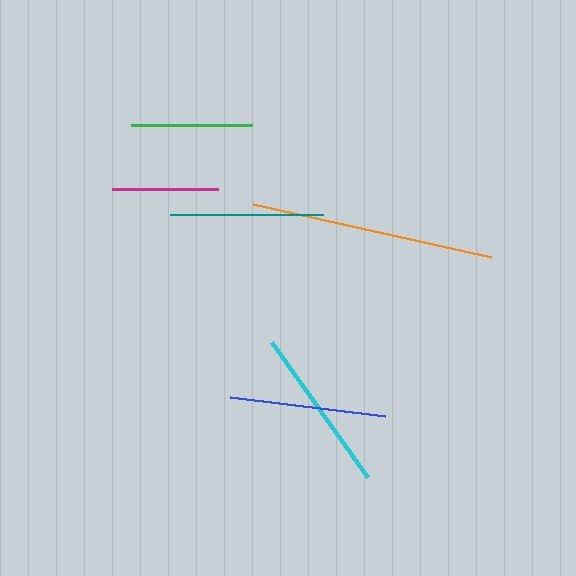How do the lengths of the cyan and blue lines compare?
The cyan and blue lines are approximately the same length.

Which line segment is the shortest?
The magenta line is the shortest at approximately 106 pixels.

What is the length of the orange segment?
The orange segment is approximately 244 pixels long.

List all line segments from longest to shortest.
From longest to shortest: orange, cyan, blue, teal, green, magenta.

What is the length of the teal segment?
The teal segment is approximately 152 pixels long.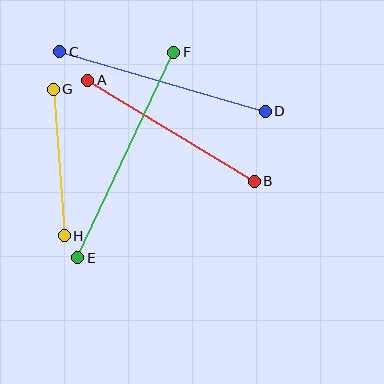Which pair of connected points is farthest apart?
Points E and F are farthest apart.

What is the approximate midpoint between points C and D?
The midpoint is at approximately (163, 82) pixels.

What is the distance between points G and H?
The distance is approximately 147 pixels.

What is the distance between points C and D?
The distance is approximately 214 pixels.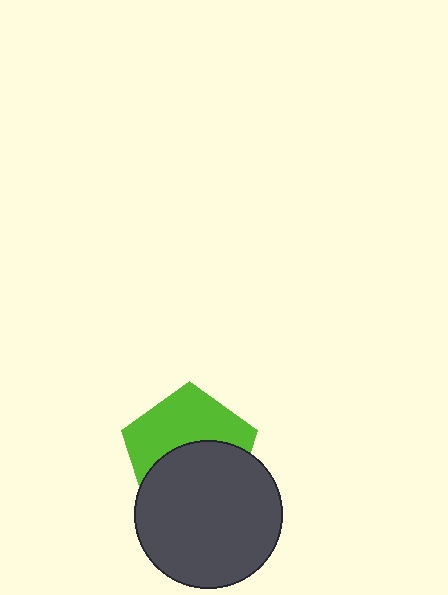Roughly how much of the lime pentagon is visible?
About half of it is visible (roughly 49%).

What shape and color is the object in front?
The object in front is a dark gray circle.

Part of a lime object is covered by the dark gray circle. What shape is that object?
It is a pentagon.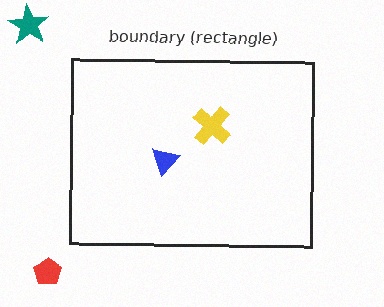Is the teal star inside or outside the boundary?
Outside.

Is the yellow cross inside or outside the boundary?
Inside.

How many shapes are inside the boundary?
2 inside, 2 outside.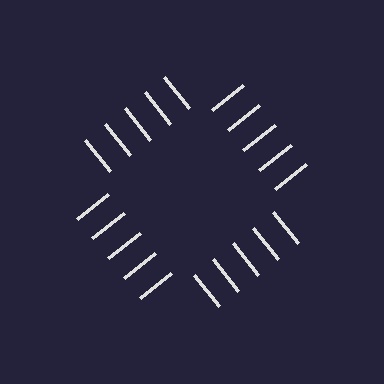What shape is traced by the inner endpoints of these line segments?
An illusory square — the line segments terminate on its edges but no continuous stroke is drawn.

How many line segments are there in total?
20 — 5 along each of the 4 edges.